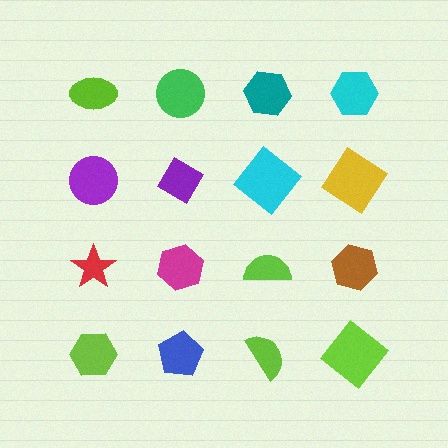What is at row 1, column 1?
A lime ellipse.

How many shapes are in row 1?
4 shapes.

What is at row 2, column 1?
A purple circle.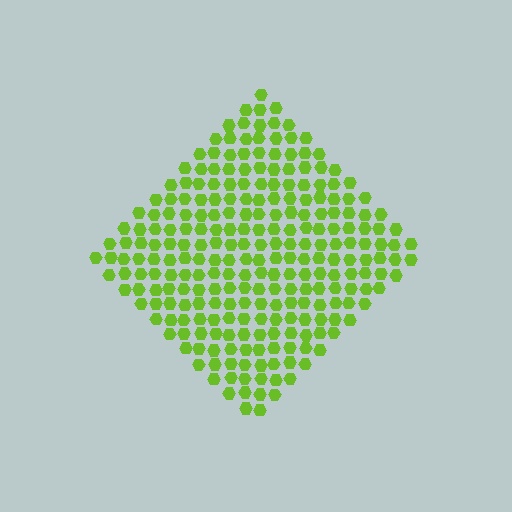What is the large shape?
The large shape is a diamond.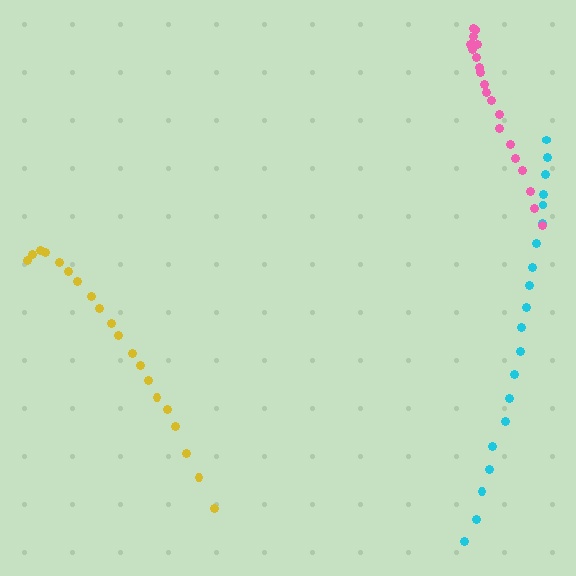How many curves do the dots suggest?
There are 3 distinct paths.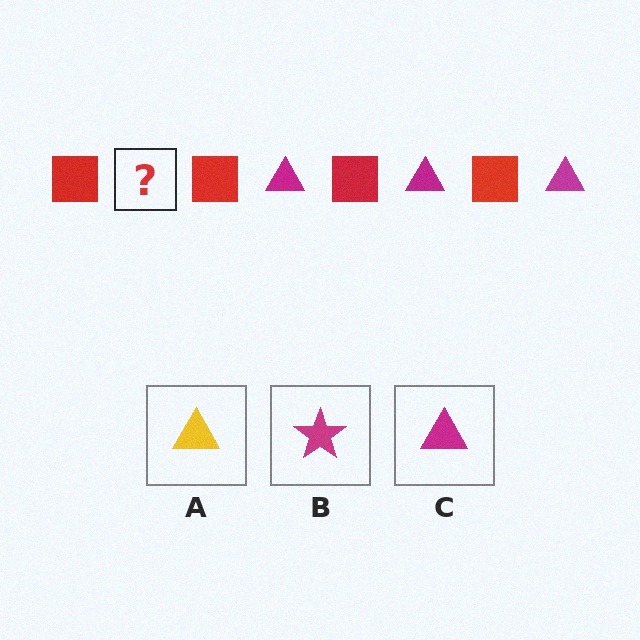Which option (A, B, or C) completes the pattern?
C.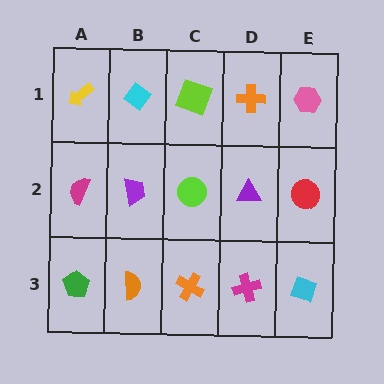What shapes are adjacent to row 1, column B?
A purple trapezoid (row 2, column B), a yellow arrow (row 1, column A), a lime square (row 1, column C).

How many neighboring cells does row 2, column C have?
4.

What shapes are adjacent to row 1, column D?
A purple triangle (row 2, column D), a lime square (row 1, column C), a pink hexagon (row 1, column E).